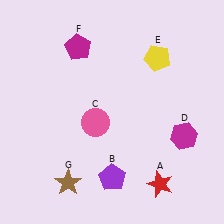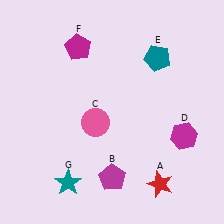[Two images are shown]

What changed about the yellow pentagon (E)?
In Image 1, E is yellow. In Image 2, it changed to teal.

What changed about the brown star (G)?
In Image 1, G is brown. In Image 2, it changed to teal.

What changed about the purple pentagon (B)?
In Image 1, B is purple. In Image 2, it changed to magenta.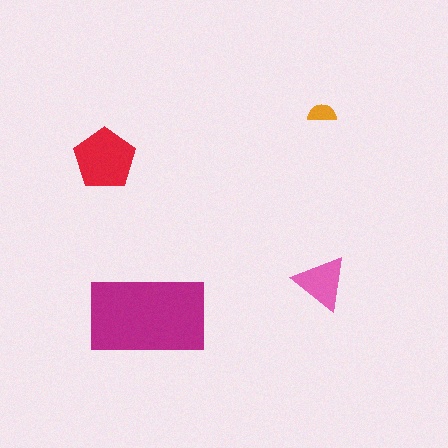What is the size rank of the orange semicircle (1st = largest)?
4th.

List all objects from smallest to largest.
The orange semicircle, the pink triangle, the red pentagon, the magenta rectangle.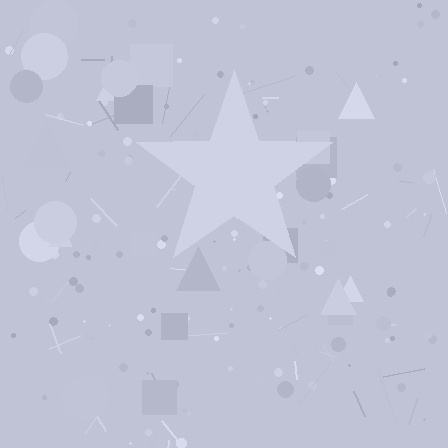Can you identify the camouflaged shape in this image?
The camouflaged shape is a star.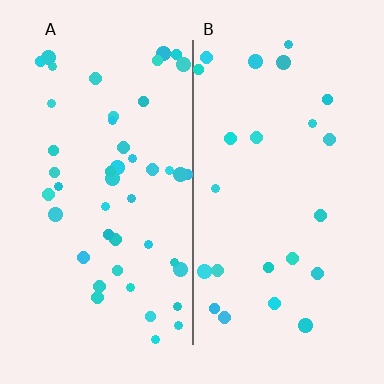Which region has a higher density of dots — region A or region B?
A (the left).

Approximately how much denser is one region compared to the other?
Approximately 2.0× — region A over region B.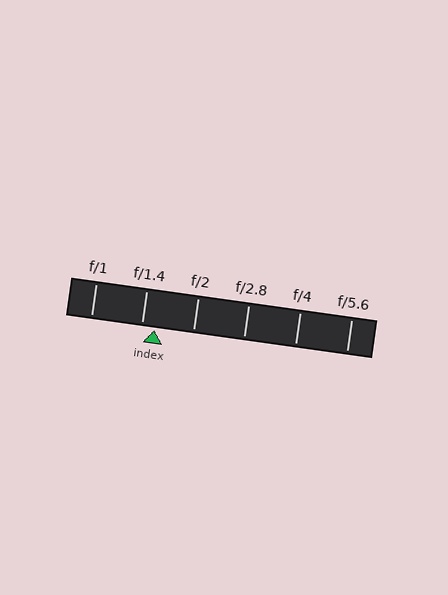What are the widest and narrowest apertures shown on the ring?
The widest aperture shown is f/1 and the narrowest is f/5.6.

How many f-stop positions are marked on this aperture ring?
There are 6 f-stop positions marked.